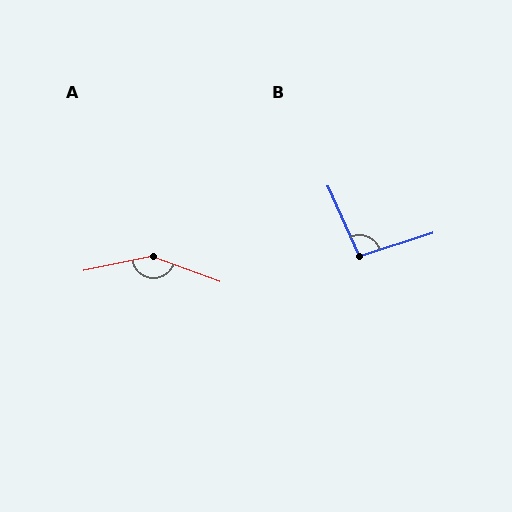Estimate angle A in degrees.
Approximately 148 degrees.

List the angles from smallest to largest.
B (96°), A (148°).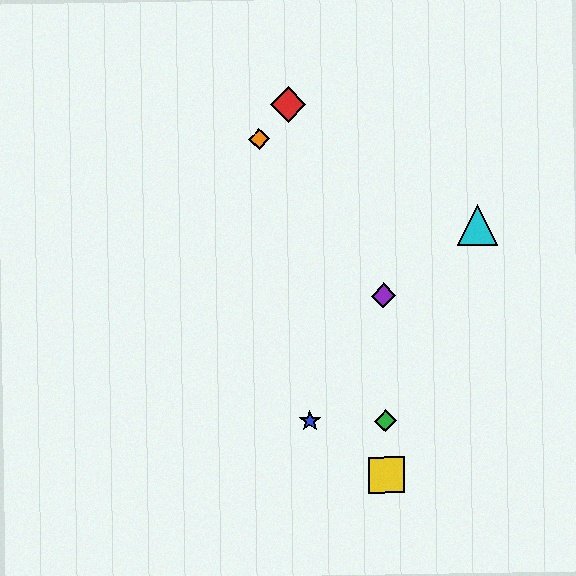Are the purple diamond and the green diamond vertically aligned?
Yes, both are at x≈384.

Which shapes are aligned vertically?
The green diamond, the yellow square, the purple diamond are aligned vertically.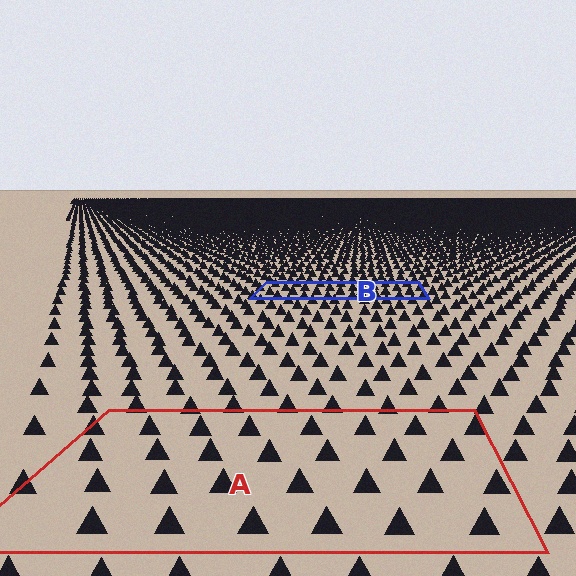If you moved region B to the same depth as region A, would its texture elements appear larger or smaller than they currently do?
They would appear larger. At a closer depth, the same texture elements are projected at a bigger on-screen size.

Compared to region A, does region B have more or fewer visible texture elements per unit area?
Region B has more texture elements per unit area — they are packed more densely because it is farther away.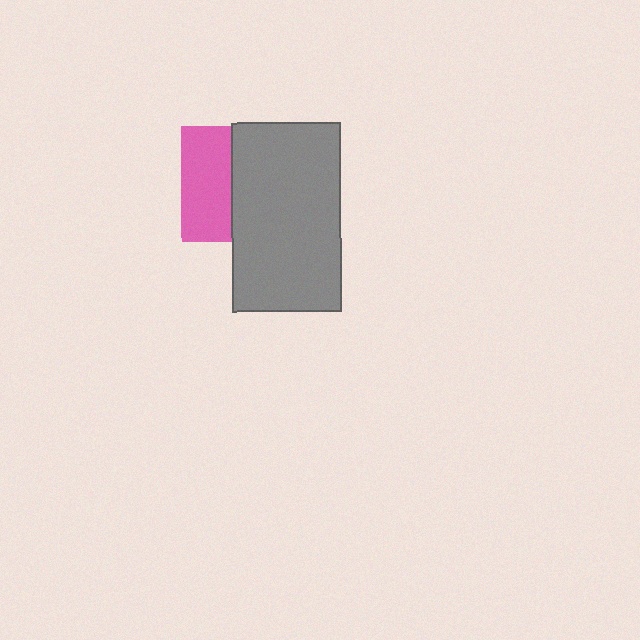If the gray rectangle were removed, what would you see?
You would see the complete pink square.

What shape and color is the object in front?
The object in front is a gray rectangle.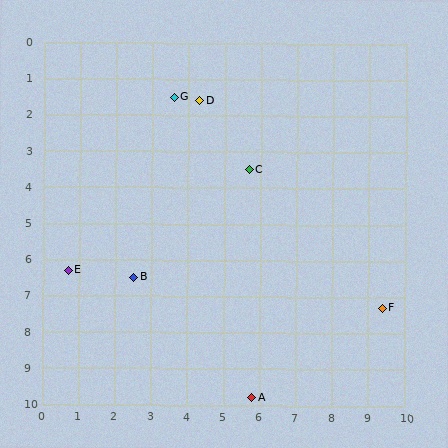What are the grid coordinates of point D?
Point D is at approximately (4.3, 1.6).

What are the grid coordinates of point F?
Point F is at approximately (9.4, 7.3).